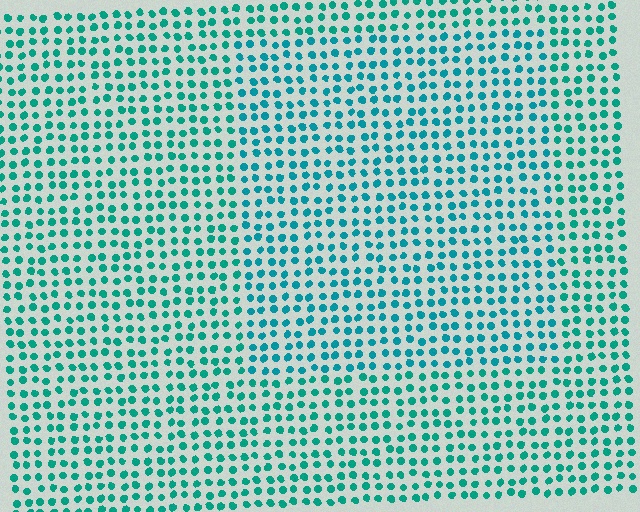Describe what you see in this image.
The image is filled with small teal elements in a uniform arrangement. A rectangle-shaped region is visible where the elements are tinted to a slightly different hue, forming a subtle color boundary.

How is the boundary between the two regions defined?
The boundary is defined purely by a slight shift in hue (about 16 degrees). Spacing, size, and orientation are identical on both sides.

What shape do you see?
I see a rectangle.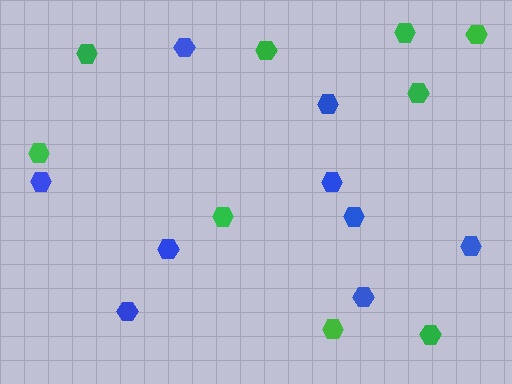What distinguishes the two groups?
There are 2 groups: one group of blue hexagons (9) and one group of green hexagons (9).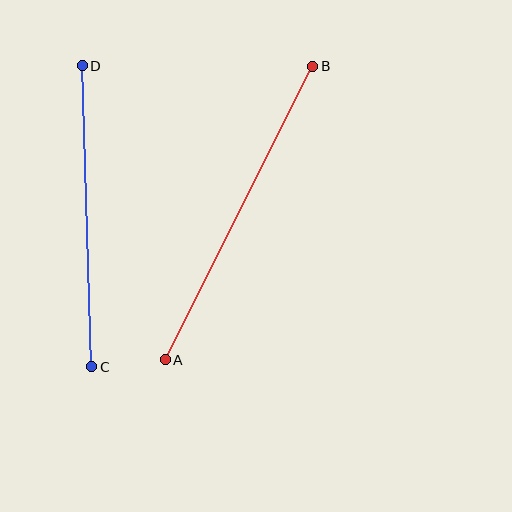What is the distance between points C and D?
The distance is approximately 301 pixels.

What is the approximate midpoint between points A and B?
The midpoint is at approximately (239, 213) pixels.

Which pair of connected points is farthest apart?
Points A and B are farthest apart.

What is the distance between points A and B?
The distance is approximately 329 pixels.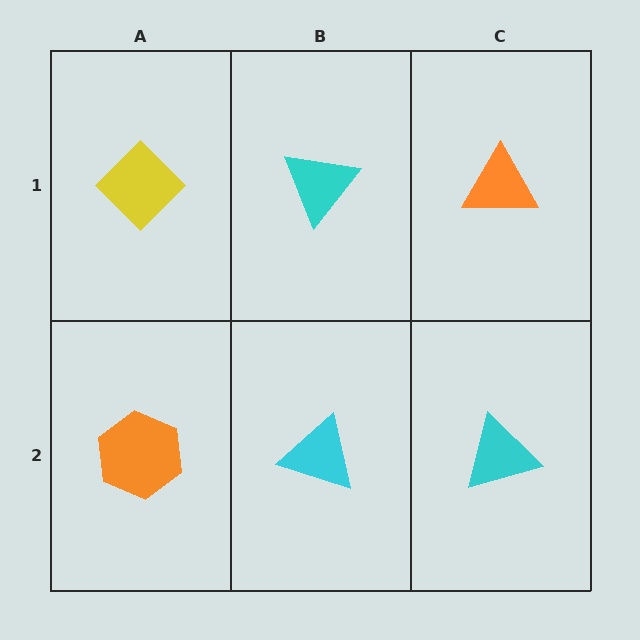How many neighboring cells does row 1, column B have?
3.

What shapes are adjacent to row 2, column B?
A cyan triangle (row 1, column B), an orange hexagon (row 2, column A), a cyan triangle (row 2, column C).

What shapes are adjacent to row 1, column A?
An orange hexagon (row 2, column A), a cyan triangle (row 1, column B).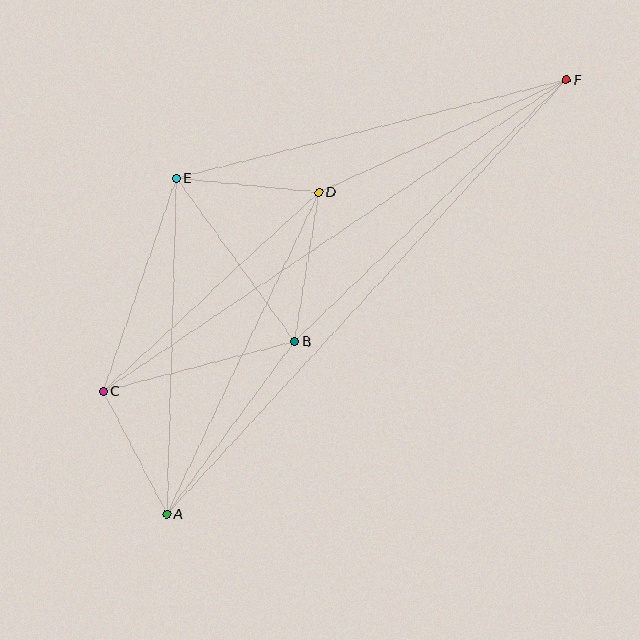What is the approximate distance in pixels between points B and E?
The distance between B and E is approximately 202 pixels.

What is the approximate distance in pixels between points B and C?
The distance between B and C is approximately 198 pixels.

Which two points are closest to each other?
Points A and C are closest to each other.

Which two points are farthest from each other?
Points A and F are farthest from each other.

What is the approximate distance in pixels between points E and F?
The distance between E and F is approximately 403 pixels.